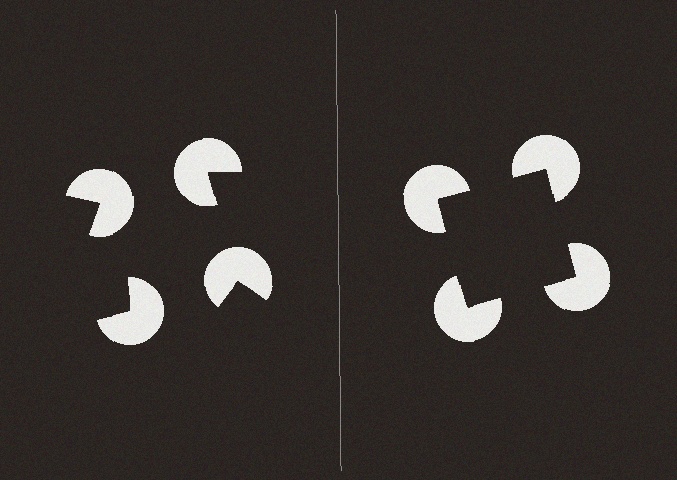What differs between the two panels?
The pac-man discs are positioned identically on both sides; only the wedge orientations differ. On the right they align to a square; on the left they are misaligned.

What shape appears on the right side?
An illusory square.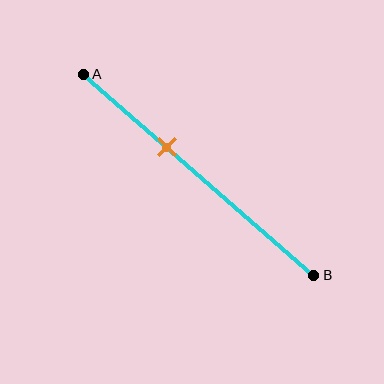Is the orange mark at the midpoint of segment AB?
No, the mark is at about 35% from A, not at the 50% midpoint.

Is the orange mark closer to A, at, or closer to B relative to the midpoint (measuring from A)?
The orange mark is closer to point A than the midpoint of segment AB.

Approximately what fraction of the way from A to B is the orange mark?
The orange mark is approximately 35% of the way from A to B.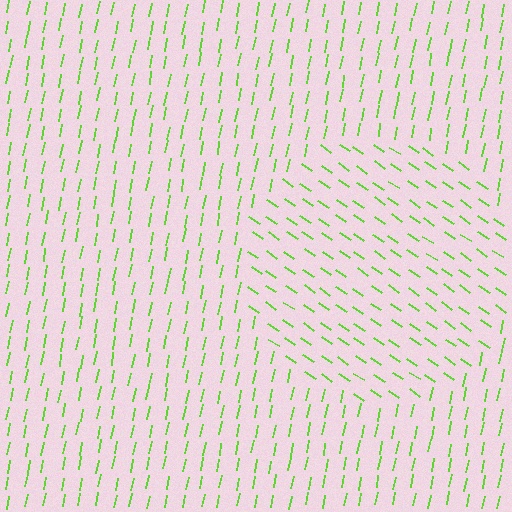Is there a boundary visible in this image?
Yes, there is a texture boundary formed by a change in line orientation.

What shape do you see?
I see a circle.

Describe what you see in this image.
The image is filled with small lime line segments. A circle region in the image has lines oriented differently from the surrounding lines, creating a visible texture boundary.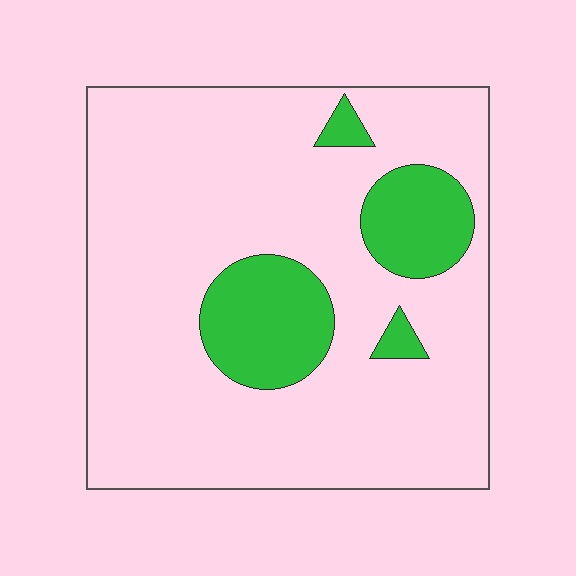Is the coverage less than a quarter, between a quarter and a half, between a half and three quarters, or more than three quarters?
Less than a quarter.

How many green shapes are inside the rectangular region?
4.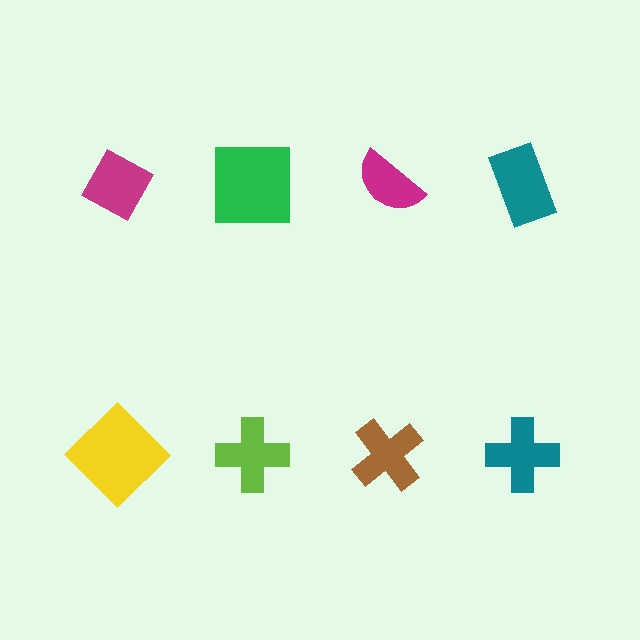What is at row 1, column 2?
A green square.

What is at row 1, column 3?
A magenta semicircle.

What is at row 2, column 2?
A lime cross.